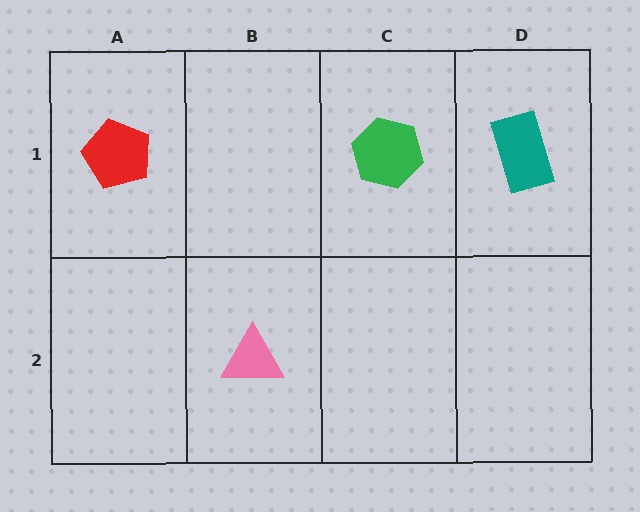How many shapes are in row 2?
1 shape.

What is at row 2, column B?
A pink triangle.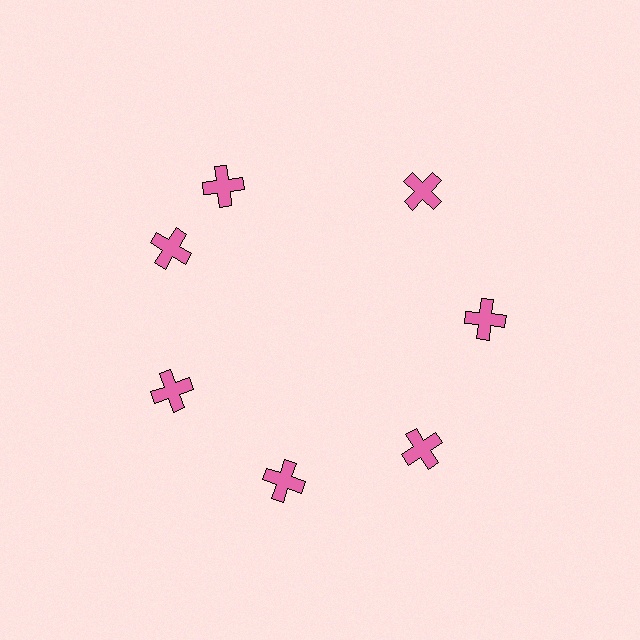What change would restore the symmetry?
The symmetry would be restored by rotating it back into even spacing with its neighbors so that all 7 crosses sit at equal angles and equal distance from the center.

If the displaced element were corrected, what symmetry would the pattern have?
It would have 7-fold rotational symmetry — the pattern would map onto itself every 51 degrees.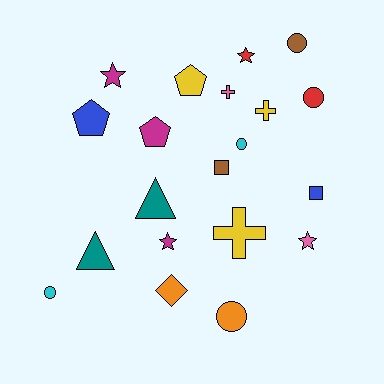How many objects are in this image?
There are 20 objects.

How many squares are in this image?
There are 2 squares.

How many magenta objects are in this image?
There are 3 magenta objects.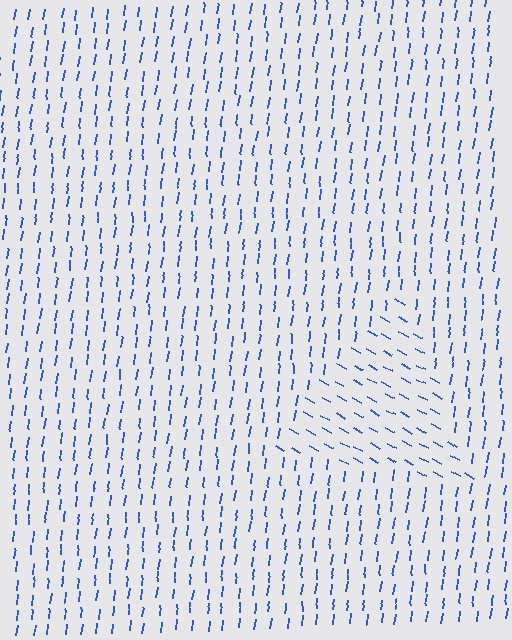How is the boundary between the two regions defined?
The boundary is defined purely by a change in line orientation (approximately 69 degrees difference). All lines are the same color and thickness.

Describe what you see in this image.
The image is filled with small blue line segments. A triangle region in the image has lines oriented differently from the surrounding lines, creating a visible texture boundary.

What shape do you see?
I see a triangle.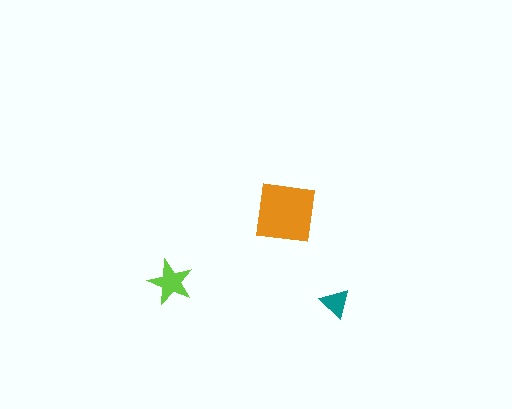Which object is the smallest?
The teal triangle.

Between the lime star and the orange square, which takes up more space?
The orange square.